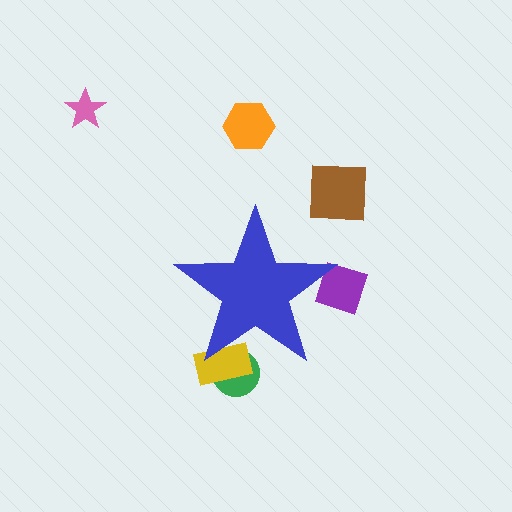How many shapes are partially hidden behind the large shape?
3 shapes are partially hidden.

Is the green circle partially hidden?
Yes, the green circle is partially hidden behind the blue star.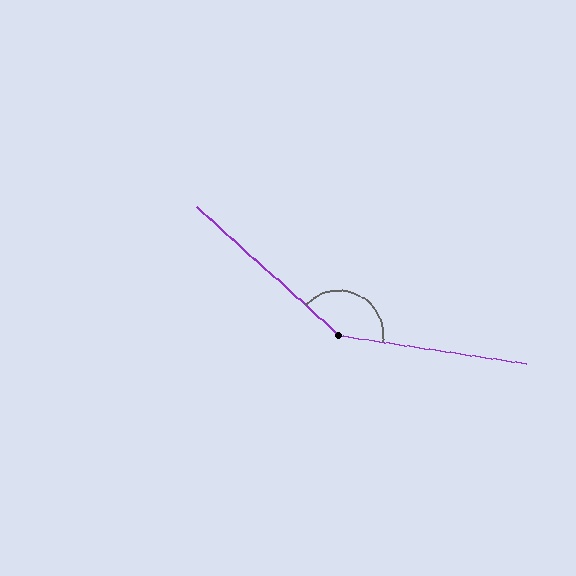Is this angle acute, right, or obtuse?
It is obtuse.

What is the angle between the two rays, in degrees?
Approximately 147 degrees.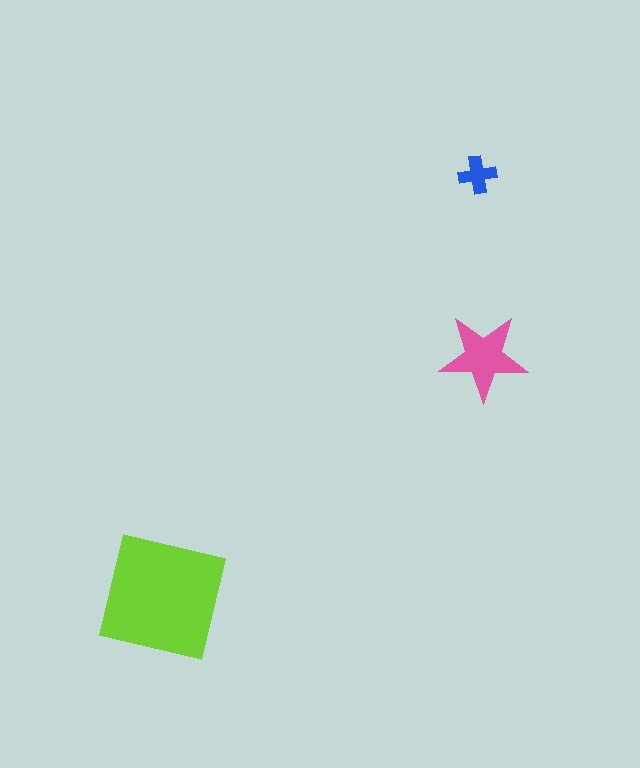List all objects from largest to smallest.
The lime square, the pink star, the blue cross.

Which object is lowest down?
The lime square is bottommost.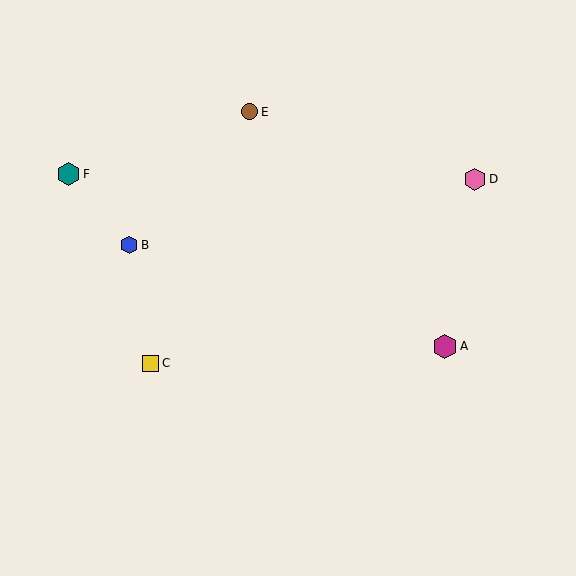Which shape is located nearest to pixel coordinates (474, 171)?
The pink hexagon (labeled D) at (475, 179) is nearest to that location.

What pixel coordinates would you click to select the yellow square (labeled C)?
Click at (151, 363) to select the yellow square C.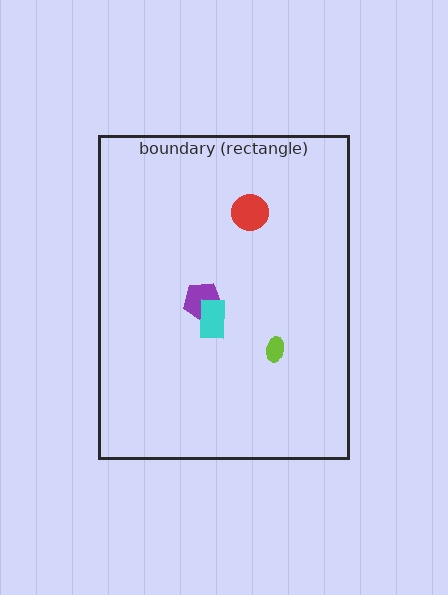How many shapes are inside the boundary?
4 inside, 0 outside.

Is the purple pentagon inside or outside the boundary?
Inside.